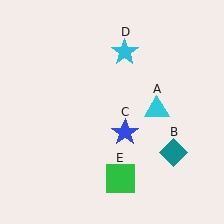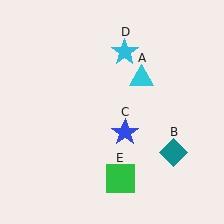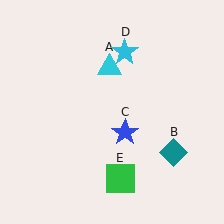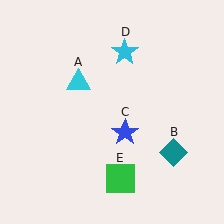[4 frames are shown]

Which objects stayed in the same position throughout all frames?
Teal diamond (object B) and blue star (object C) and cyan star (object D) and green square (object E) remained stationary.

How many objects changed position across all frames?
1 object changed position: cyan triangle (object A).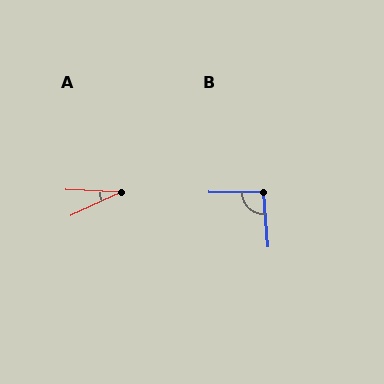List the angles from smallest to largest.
A (27°), B (95°).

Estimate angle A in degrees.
Approximately 27 degrees.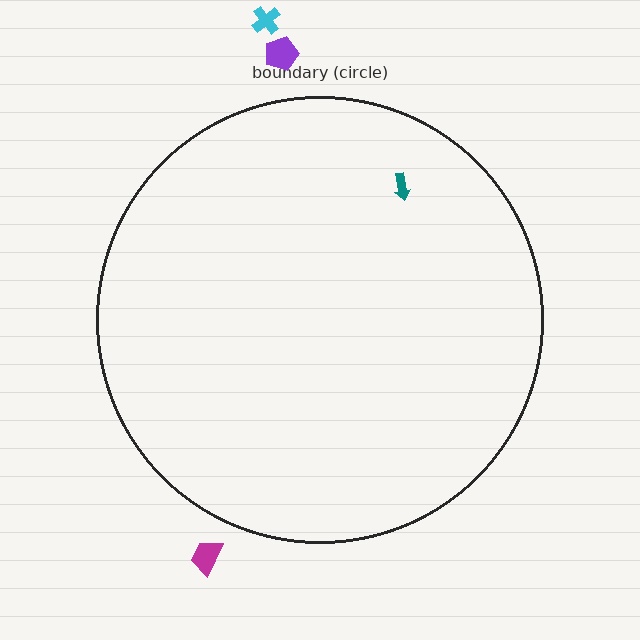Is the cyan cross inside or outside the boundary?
Outside.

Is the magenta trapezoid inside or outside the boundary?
Outside.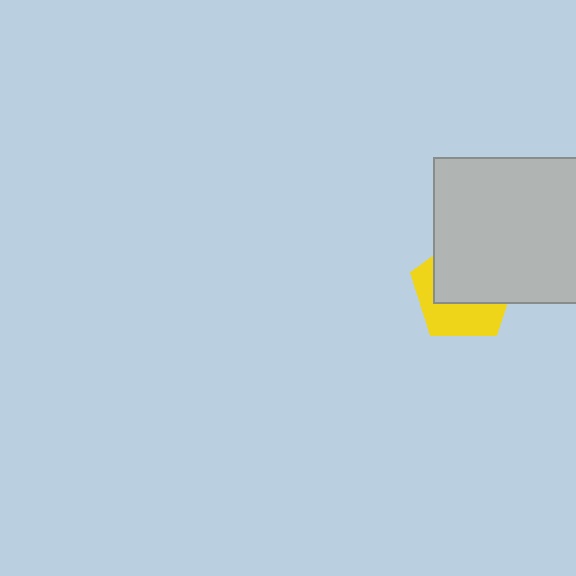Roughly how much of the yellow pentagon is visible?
A small part of it is visible (roughly 43%).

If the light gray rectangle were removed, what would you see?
You would see the complete yellow pentagon.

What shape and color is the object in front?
The object in front is a light gray rectangle.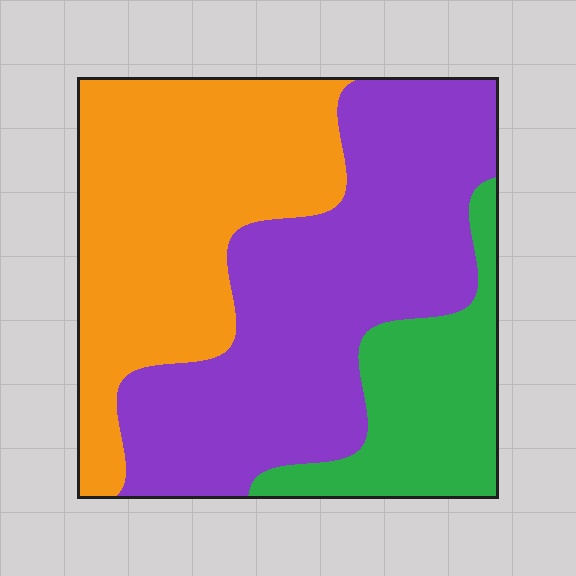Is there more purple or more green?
Purple.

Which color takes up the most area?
Purple, at roughly 45%.